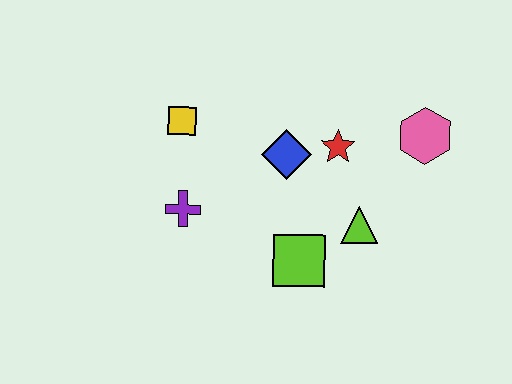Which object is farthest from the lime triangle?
The yellow square is farthest from the lime triangle.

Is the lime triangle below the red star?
Yes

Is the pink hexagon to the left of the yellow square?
No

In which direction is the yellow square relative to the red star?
The yellow square is to the left of the red star.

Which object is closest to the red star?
The blue diamond is closest to the red star.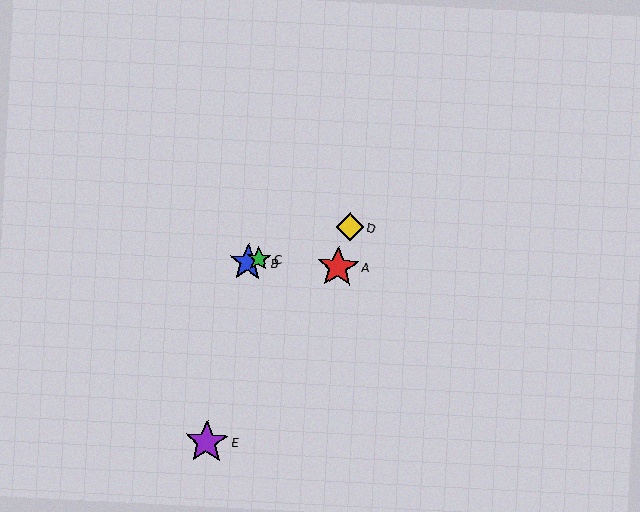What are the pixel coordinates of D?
Object D is at (350, 227).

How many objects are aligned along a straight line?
3 objects (B, C, D) are aligned along a straight line.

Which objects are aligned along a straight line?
Objects B, C, D are aligned along a straight line.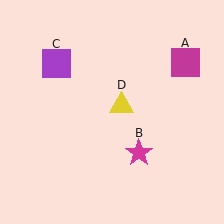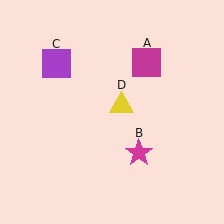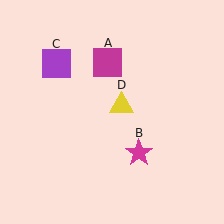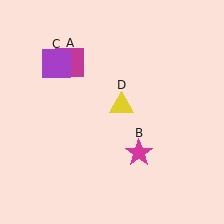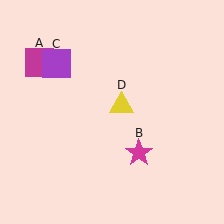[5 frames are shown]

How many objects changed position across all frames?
1 object changed position: magenta square (object A).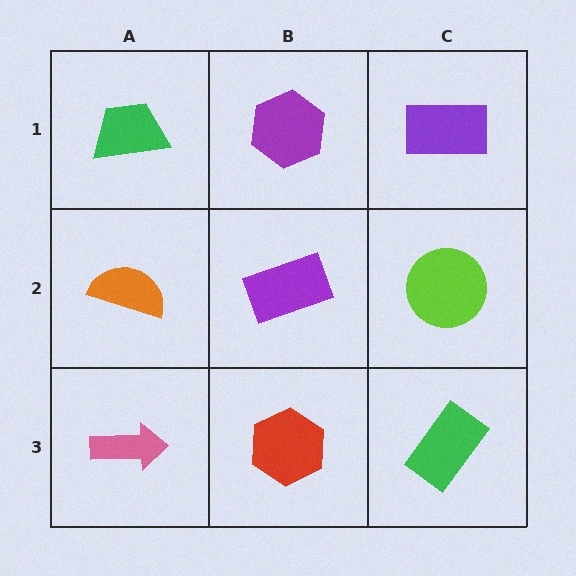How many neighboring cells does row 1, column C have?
2.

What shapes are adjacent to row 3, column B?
A purple rectangle (row 2, column B), a pink arrow (row 3, column A), a green rectangle (row 3, column C).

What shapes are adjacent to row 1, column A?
An orange semicircle (row 2, column A), a purple hexagon (row 1, column B).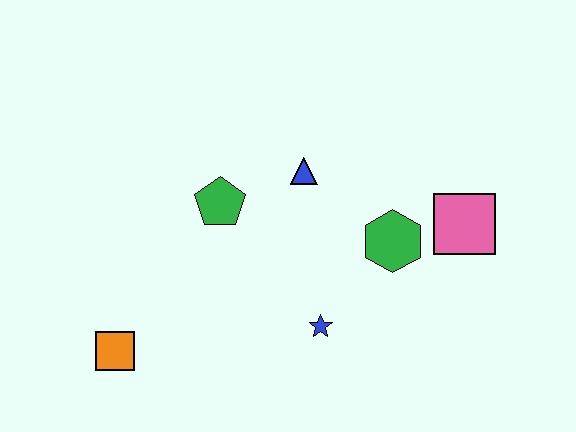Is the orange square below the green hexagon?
Yes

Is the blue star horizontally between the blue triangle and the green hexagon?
Yes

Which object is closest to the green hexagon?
The pink square is closest to the green hexagon.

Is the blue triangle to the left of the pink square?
Yes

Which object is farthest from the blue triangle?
The orange square is farthest from the blue triangle.